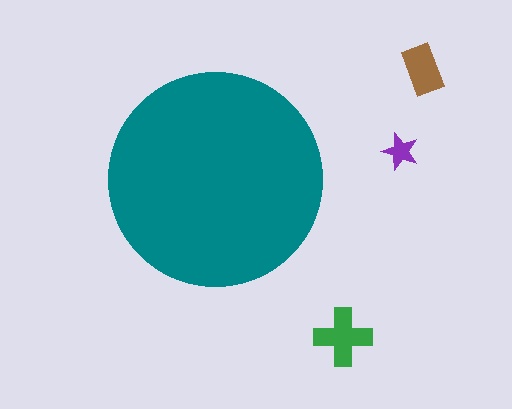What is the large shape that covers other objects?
A teal circle.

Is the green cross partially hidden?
No, the green cross is fully visible.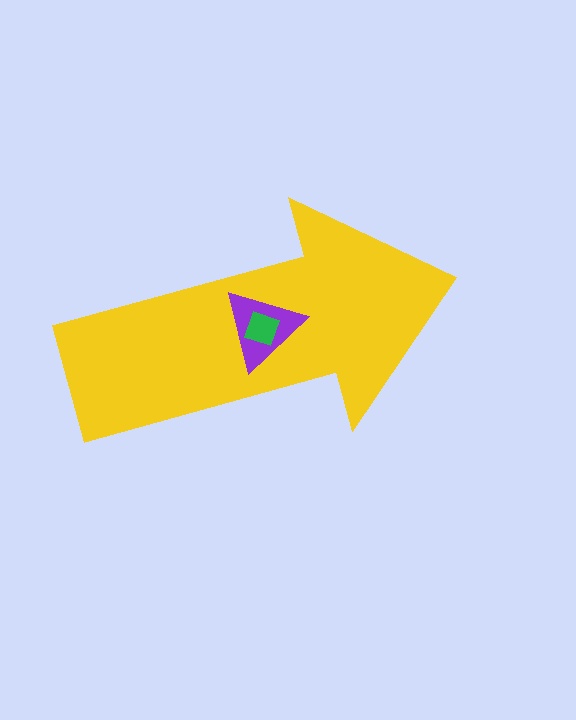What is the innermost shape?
The green diamond.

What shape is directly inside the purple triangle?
The green diamond.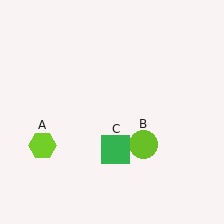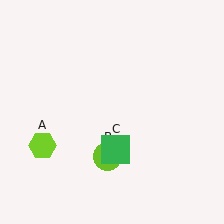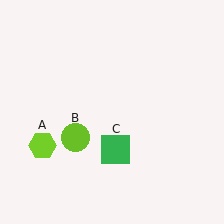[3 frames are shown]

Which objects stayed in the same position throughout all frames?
Lime hexagon (object A) and green square (object C) remained stationary.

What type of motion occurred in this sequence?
The lime circle (object B) rotated clockwise around the center of the scene.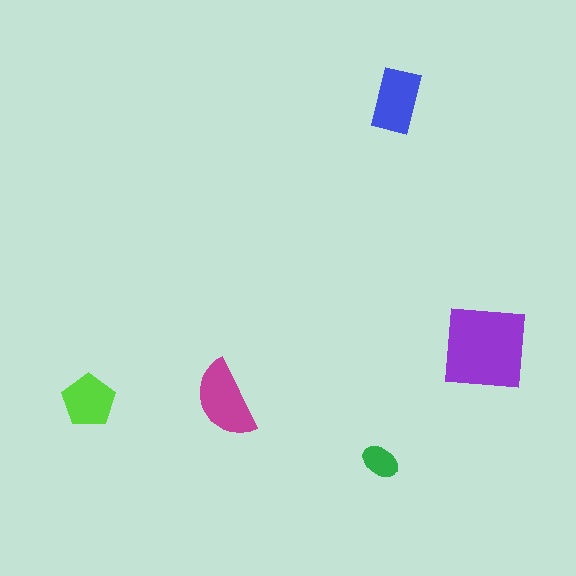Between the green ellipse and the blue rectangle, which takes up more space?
The blue rectangle.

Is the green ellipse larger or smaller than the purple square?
Smaller.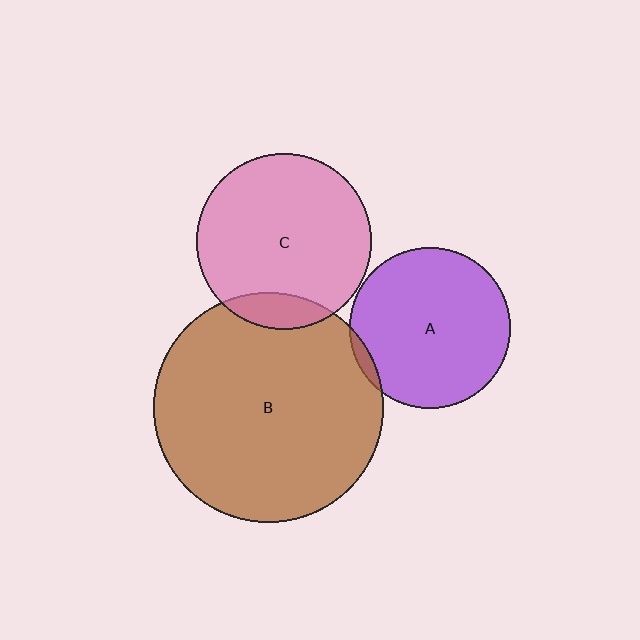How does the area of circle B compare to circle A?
Approximately 2.0 times.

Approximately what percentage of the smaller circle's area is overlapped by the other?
Approximately 10%.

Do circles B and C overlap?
Yes.